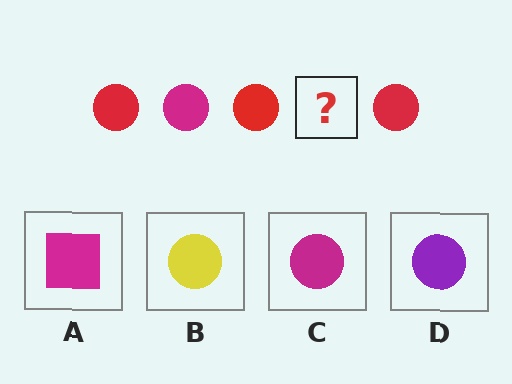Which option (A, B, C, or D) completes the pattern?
C.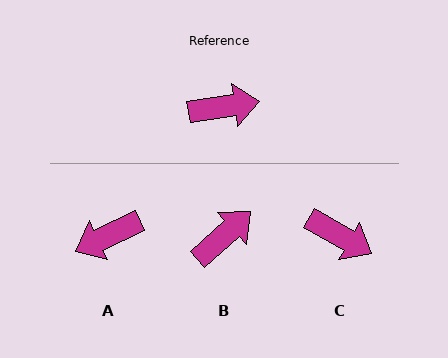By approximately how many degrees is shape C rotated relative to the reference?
Approximately 38 degrees clockwise.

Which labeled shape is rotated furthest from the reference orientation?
A, about 163 degrees away.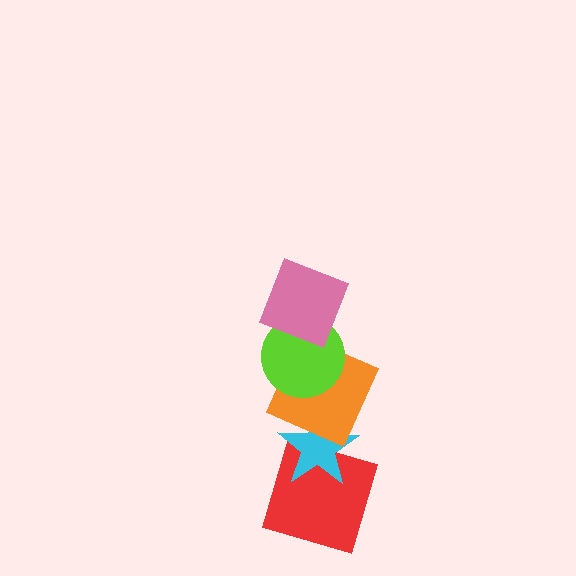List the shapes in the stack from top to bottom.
From top to bottom: the pink square, the lime circle, the orange square, the cyan star, the red square.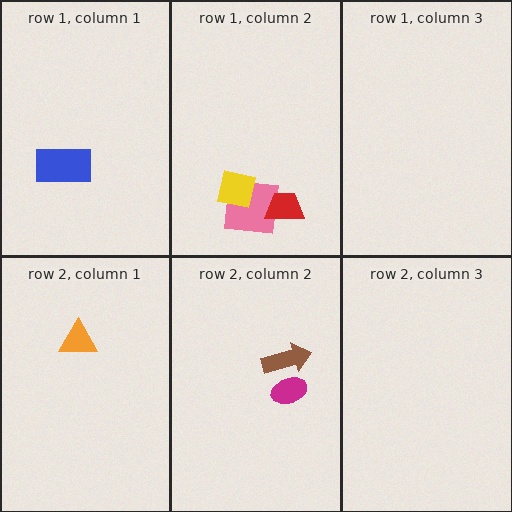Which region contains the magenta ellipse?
The row 2, column 2 region.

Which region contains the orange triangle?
The row 2, column 1 region.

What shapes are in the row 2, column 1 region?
The orange triangle.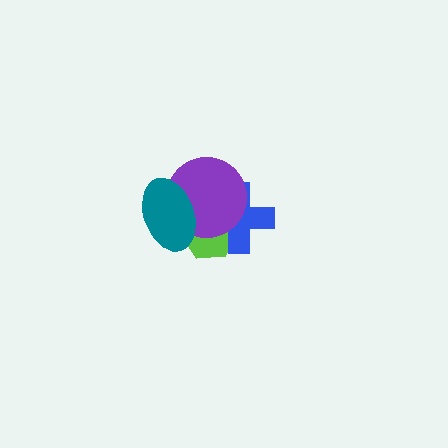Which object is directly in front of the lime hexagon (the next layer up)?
The blue cross is directly in front of the lime hexagon.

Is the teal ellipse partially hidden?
No, no other shape covers it.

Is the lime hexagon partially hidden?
Yes, it is partially covered by another shape.